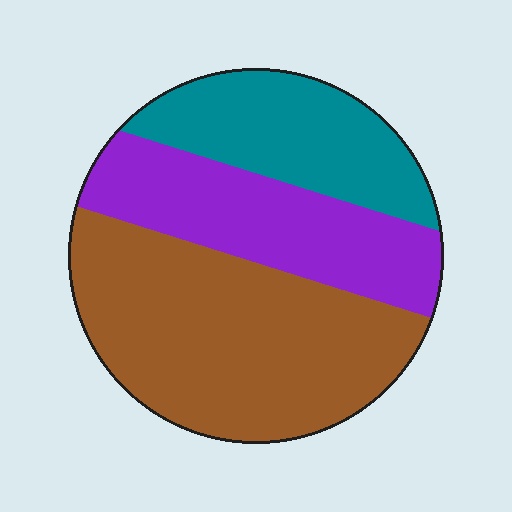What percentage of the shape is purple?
Purple covers around 30% of the shape.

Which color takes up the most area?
Brown, at roughly 50%.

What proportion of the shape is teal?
Teal covers roughly 25% of the shape.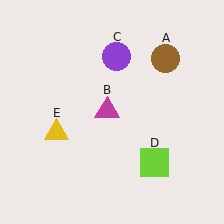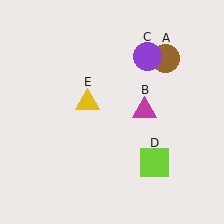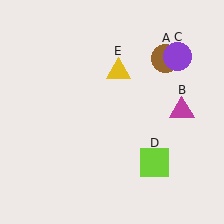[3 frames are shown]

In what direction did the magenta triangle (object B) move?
The magenta triangle (object B) moved right.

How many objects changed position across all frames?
3 objects changed position: magenta triangle (object B), purple circle (object C), yellow triangle (object E).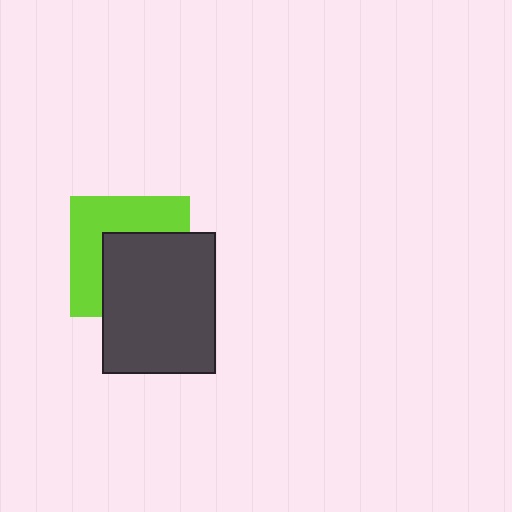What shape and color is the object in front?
The object in front is a dark gray rectangle.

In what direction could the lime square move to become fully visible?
The lime square could move toward the upper-left. That would shift it out from behind the dark gray rectangle entirely.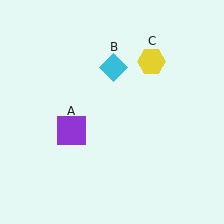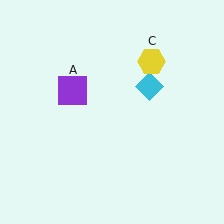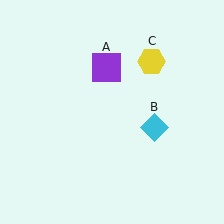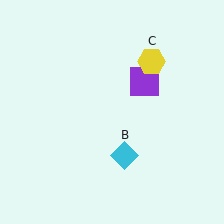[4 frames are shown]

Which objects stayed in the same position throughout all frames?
Yellow hexagon (object C) remained stationary.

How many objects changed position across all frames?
2 objects changed position: purple square (object A), cyan diamond (object B).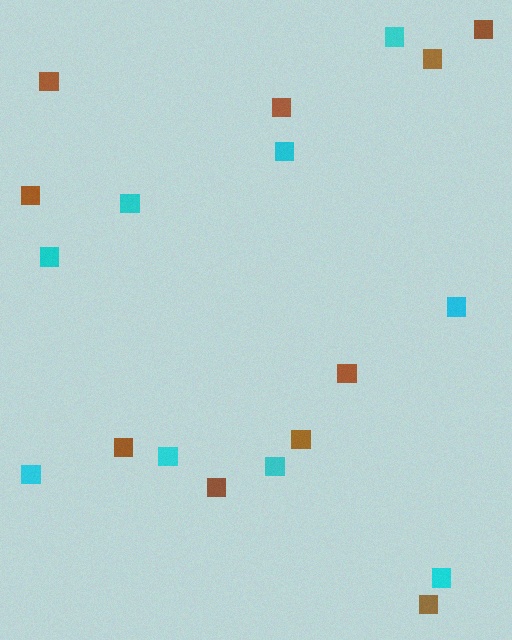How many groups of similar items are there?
There are 2 groups: one group of cyan squares (9) and one group of brown squares (10).